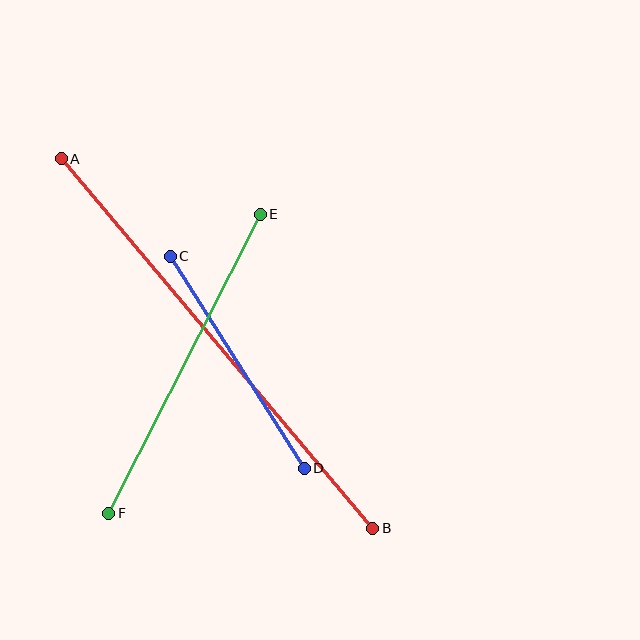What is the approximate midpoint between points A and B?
The midpoint is at approximately (217, 344) pixels.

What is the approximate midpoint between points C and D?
The midpoint is at approximately (237, 362) pixels.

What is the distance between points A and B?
The distance is approximately 483 pixels.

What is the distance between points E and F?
The distance is approximately 335 pixels.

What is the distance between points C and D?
The distance is approximately 250 pixels.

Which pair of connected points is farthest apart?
Points A and B are farthest apart.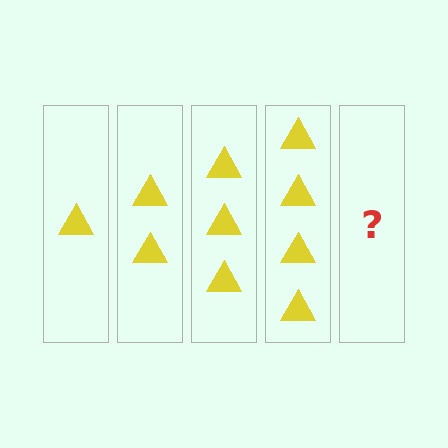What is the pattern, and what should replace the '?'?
The pattern is that each step adds one more triangle. The '?' should be 5 triangles.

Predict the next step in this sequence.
The next step is 5 triangles.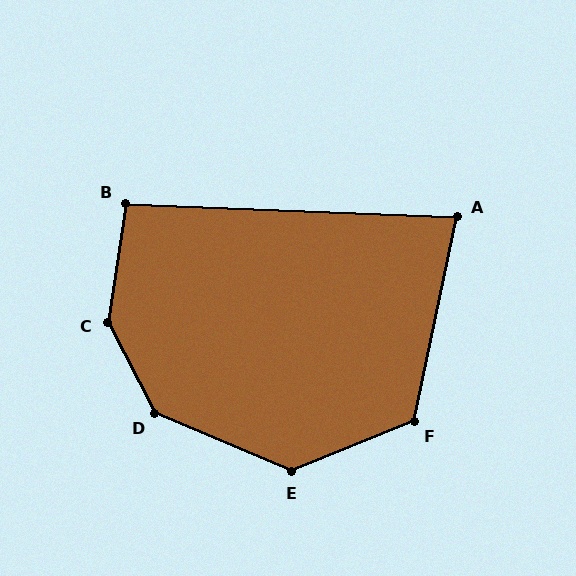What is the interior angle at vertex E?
Approximately 135 degrees (obtuse).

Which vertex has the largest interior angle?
C, at approximately 145 degrees.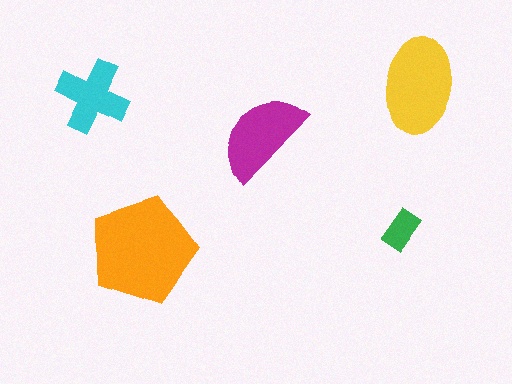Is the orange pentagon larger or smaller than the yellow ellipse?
Larger.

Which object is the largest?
The orange pentagon.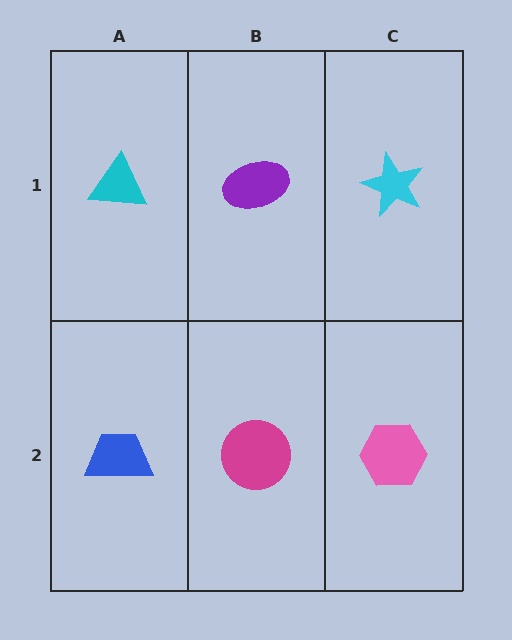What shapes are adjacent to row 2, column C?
A cyan star (row 1, column C), a magenta circle (row 2, column B).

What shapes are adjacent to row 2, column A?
A cyan triangle (row 1, column A), a magenta circle (row 2, column B).